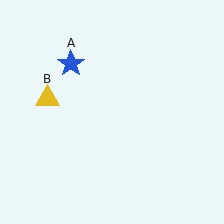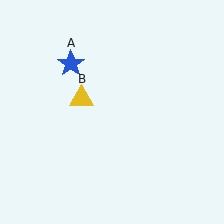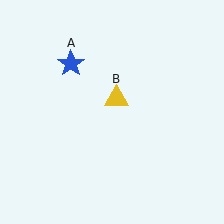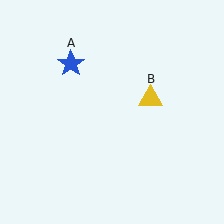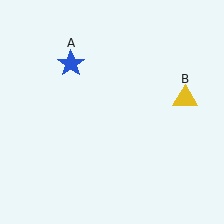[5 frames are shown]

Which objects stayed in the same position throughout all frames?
Blue star (object A) remained stationary.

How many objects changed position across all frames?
1 object changed position: yellow triangle (object B).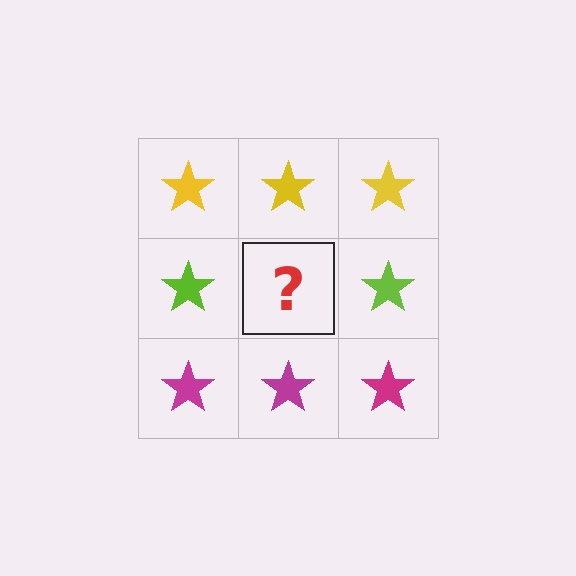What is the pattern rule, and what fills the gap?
The rule is that each row has a consistent color. The gap should be filled with a lime star.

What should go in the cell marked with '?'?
The missing cell should contain a lime star.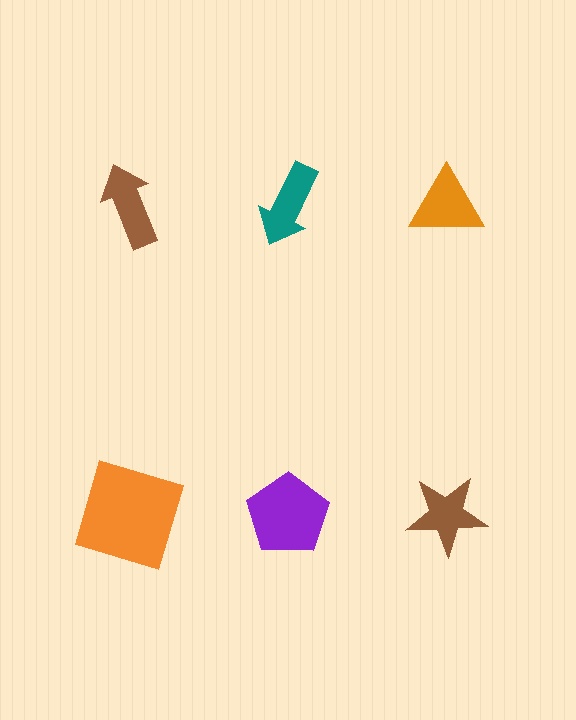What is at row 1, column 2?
A teal arrow.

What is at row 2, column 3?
A brown star.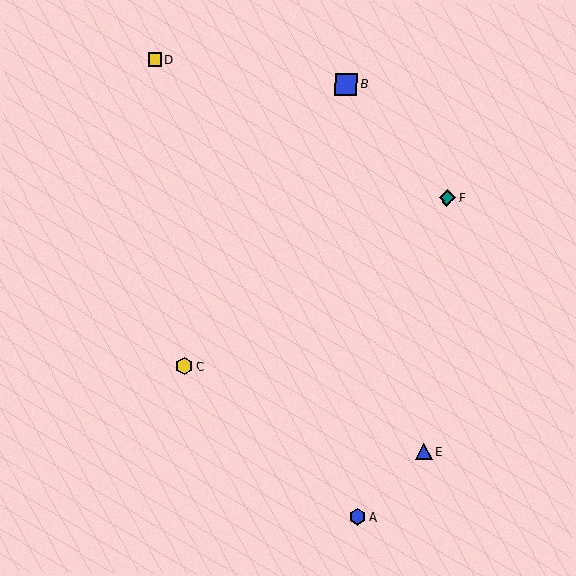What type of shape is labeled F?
Shape F is a teal diamond.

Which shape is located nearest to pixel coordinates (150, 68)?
The yellow square (labeled D) at (155, 59) is nearest to that location.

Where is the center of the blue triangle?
The center of the blue triangle is at (424, 452).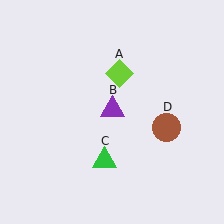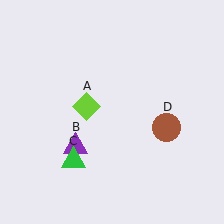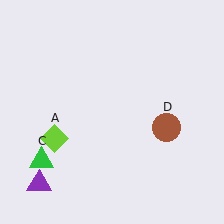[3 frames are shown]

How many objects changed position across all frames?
3 objects changed position: lime diamond (object A), purple triangle (object B), green triangle (object C).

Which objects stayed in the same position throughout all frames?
Brown circle (object D) remained stationary.